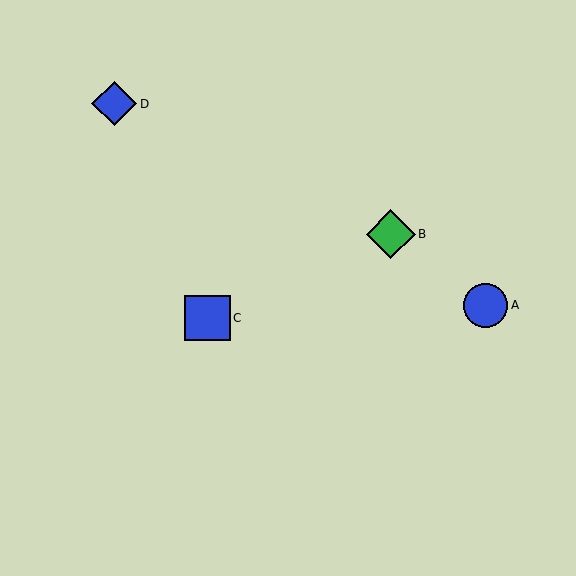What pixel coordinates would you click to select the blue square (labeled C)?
Click at (208, 318) to select the blue square C.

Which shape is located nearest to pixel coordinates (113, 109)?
The blue diamond (labeled D) at (114, 104) is nearest to that location.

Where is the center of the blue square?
The center of the blue square is at (208, 318).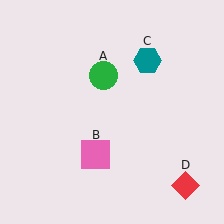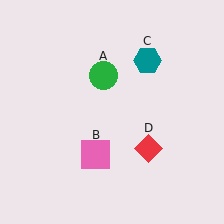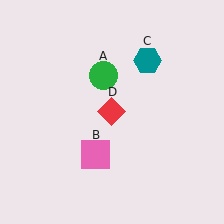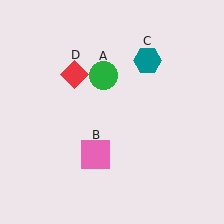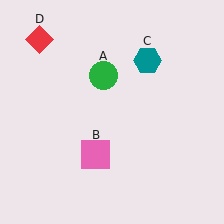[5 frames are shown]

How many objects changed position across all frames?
1 object changed position: red diamond (object D).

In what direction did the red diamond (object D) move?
The red diamond (object D) moved up and to the left.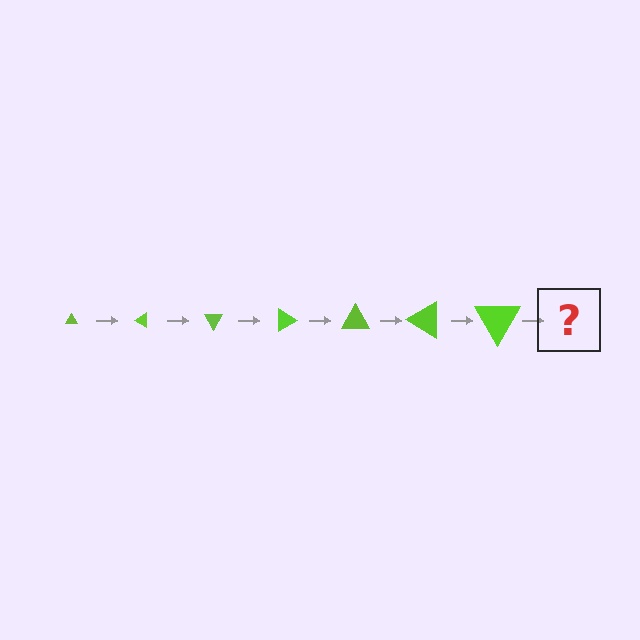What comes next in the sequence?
The next element should be a triangle, larger than the previous one and rotated 210 degrees from the start.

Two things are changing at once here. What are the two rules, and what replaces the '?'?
The two rules are that the triangle grows larger each step and it rotates 30 degrees each step. The '?' should be a triangle, larger than the previous one and rotated 210 degrees from the start.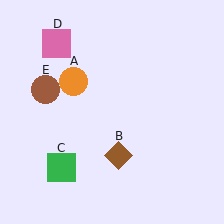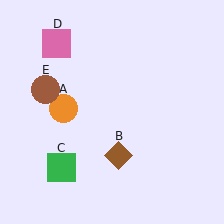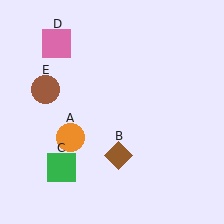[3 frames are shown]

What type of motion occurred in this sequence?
The orange circle (object A) rotated counterclockwise around the center of the scene.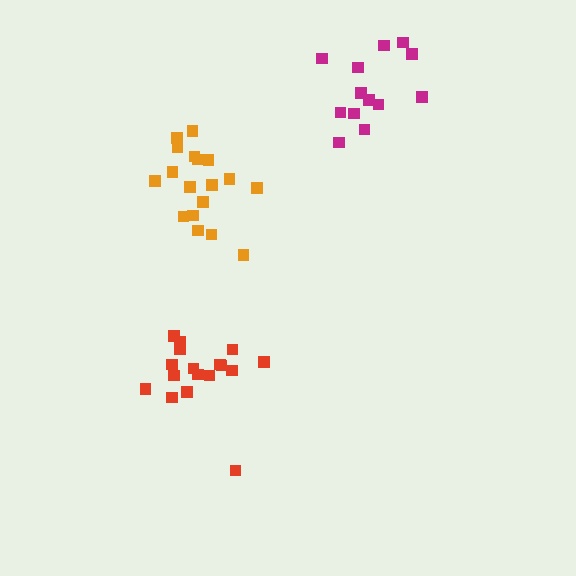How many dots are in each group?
Group 1: 17 dots, Group 2: 18 dots, Group 3: 14 dots (49 total).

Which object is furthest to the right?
The magenta cluster is rightmost.